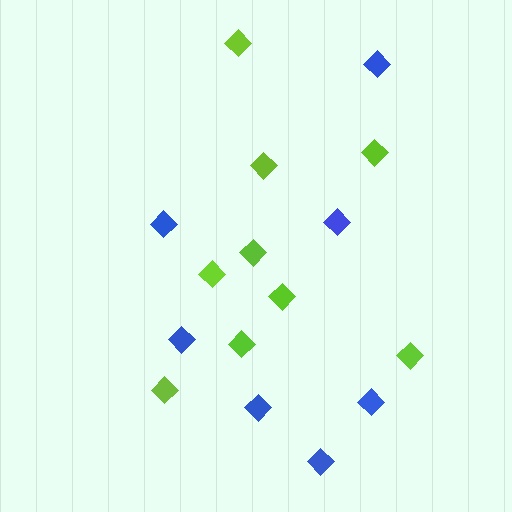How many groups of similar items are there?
There are 2 groups: one group of lime diamonds (9) and one group of blue diamonds (7).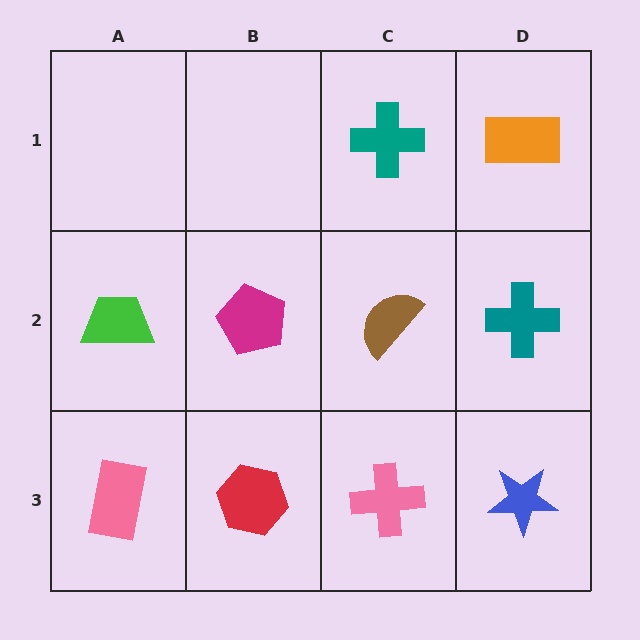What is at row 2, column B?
A magenta pentagon.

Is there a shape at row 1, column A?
No, that cell is empty.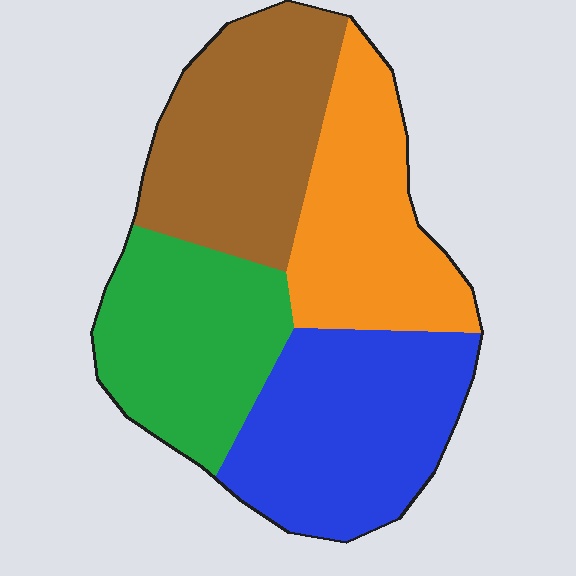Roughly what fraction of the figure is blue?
Blue covers 28% of the figure.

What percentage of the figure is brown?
Brown covers about 25% of the figure.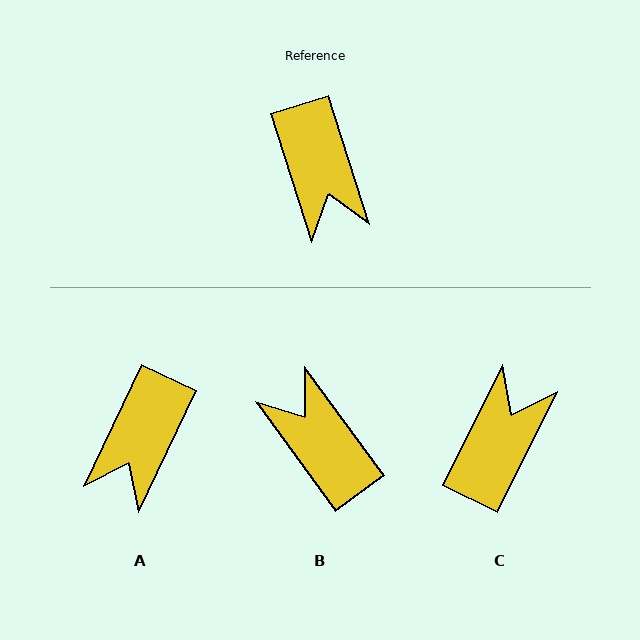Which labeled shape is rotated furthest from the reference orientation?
B, about 161 degrees away.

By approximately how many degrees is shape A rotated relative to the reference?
Approximately 43 degrees clockwise.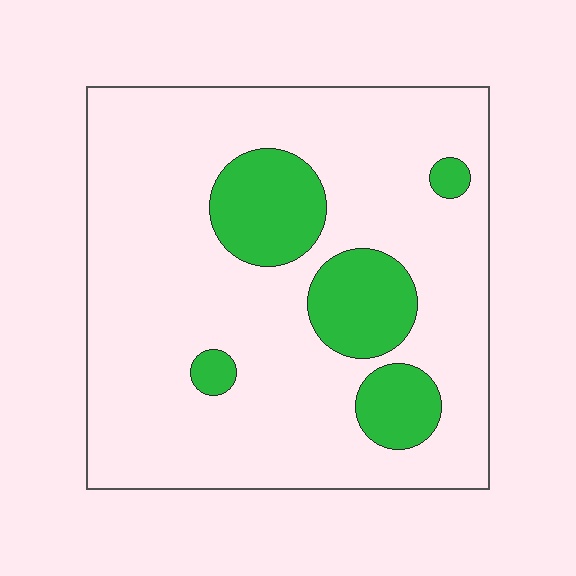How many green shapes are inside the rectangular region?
5.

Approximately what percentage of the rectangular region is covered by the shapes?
Approximately 20%.